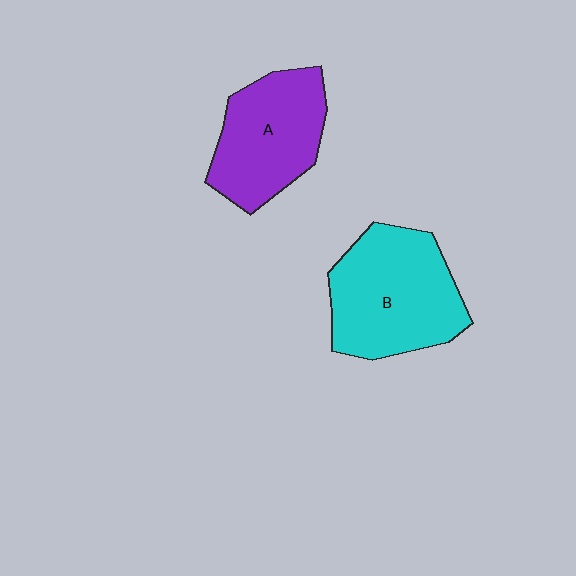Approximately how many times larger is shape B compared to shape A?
Approximately 1.2 times.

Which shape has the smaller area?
Shape A (purple).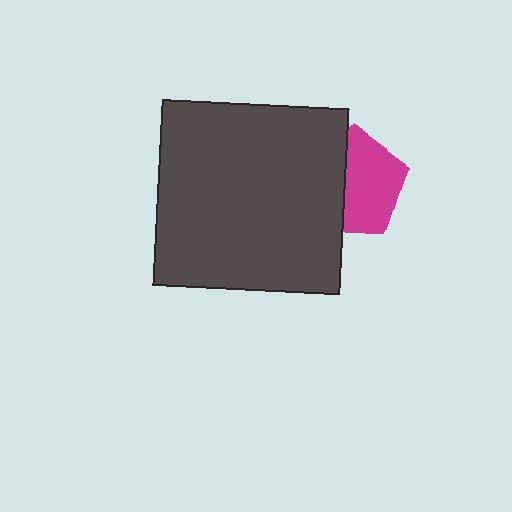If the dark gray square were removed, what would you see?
You would see the complete magenta pentagon.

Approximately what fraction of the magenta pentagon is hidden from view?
Roughly 43% of the magenta pentagon is hidden behind the dark gray square.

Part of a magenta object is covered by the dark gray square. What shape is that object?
It is a pentagon.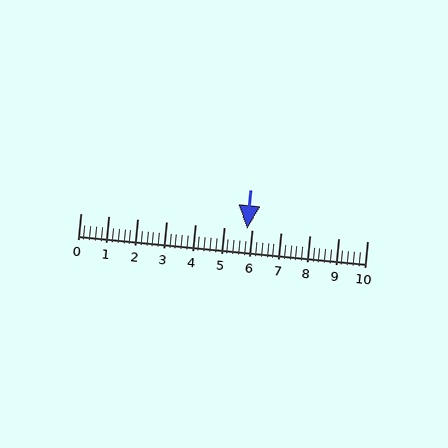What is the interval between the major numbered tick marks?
The major tick marks are spaced 1 units apart.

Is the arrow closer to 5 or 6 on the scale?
The arrow is closer to 6.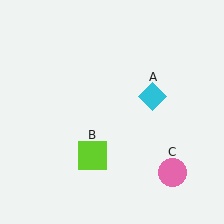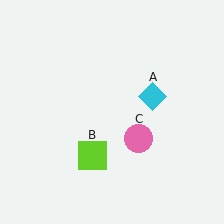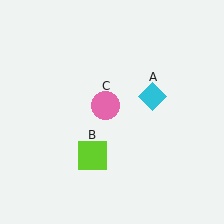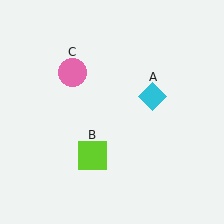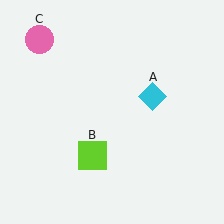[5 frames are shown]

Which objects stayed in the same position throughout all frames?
Cyan diamond (object A) and lime square (object B) remained stationary.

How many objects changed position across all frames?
1 object changed position: pink circle (object C).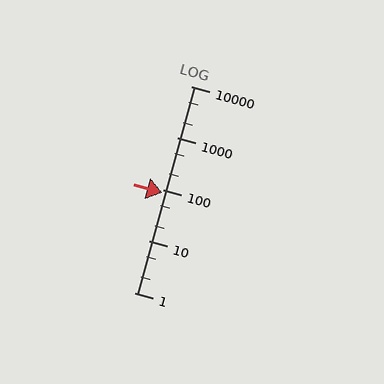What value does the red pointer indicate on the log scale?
The pointer indicates approximately 86.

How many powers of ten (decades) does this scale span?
The scale spans 4 decades, from 1 to 10000.